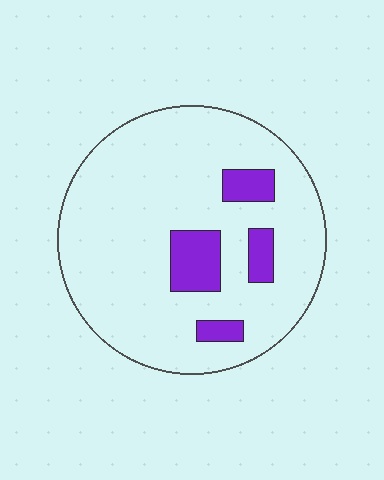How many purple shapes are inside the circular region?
4.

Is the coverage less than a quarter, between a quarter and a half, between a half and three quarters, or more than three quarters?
Less than a quarter.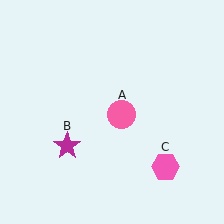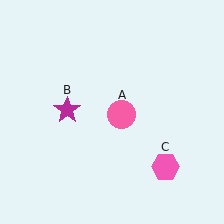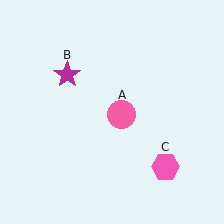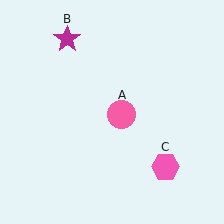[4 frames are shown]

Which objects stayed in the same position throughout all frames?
Pink circle (object A) and pink hexagon (object C) remained stationary.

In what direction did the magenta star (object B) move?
The magenta star (object B) moved up.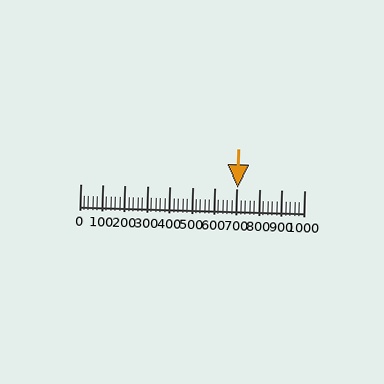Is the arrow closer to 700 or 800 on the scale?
The arrow is closer to 700.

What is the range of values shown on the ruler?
The ruler shows values from 0 to 1000.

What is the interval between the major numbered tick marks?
The major tick marks are spaced 100 units apart.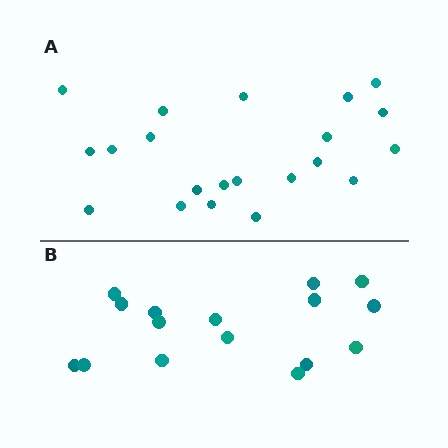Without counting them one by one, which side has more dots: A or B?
Region A (the top region) has more dots.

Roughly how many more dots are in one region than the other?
Region A has about 5 more dots than region B.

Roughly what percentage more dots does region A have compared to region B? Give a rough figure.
About 30% more.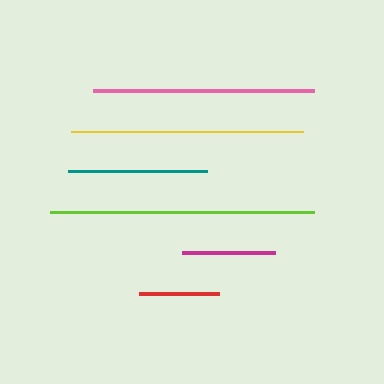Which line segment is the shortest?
The red line is the shortest at approximately 80 pixels.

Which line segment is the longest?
The lime line is the longest at approximately 264 pixels.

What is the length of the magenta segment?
The magenta segment is approximately 93 pixels long.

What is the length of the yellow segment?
The yellow segment is approximately 232 pixels long.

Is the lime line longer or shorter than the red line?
The lime line is longer than the red line.